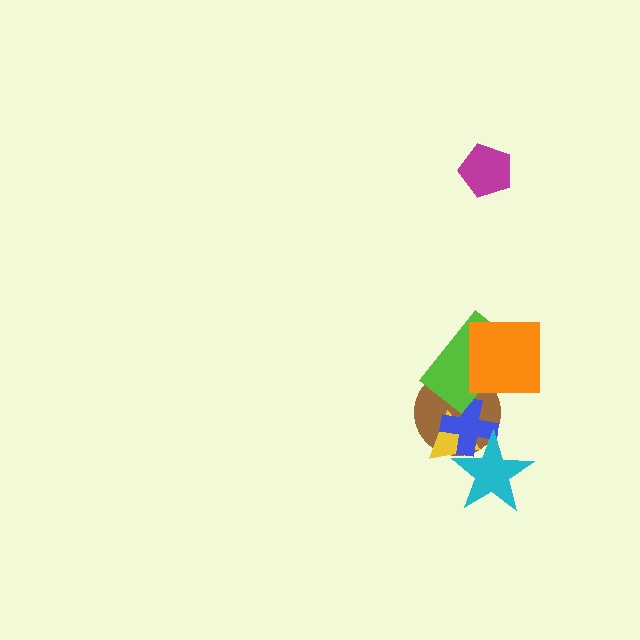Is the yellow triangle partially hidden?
Yes, it is partially covered by another shape.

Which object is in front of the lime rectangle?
The orange square is in front of the lime rectangle.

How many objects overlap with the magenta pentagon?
0 objects overlap with the magenta pentagon.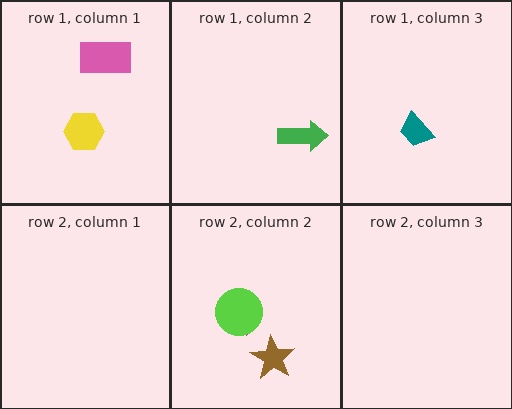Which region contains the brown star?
The row 2, column 2 region.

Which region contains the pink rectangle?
The row 1, column 1 region.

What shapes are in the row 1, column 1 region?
The pink rectangle, the yellow hexagon.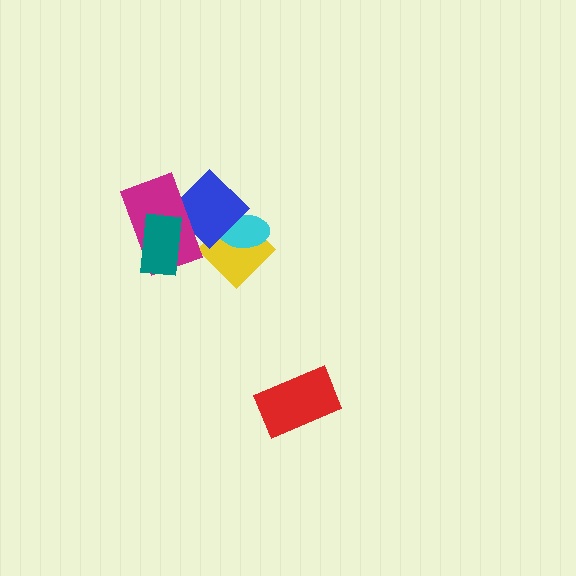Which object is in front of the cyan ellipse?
The blue diamond is in front of the cyan ellipse.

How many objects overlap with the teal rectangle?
2 objects overlap with the teal rectangle.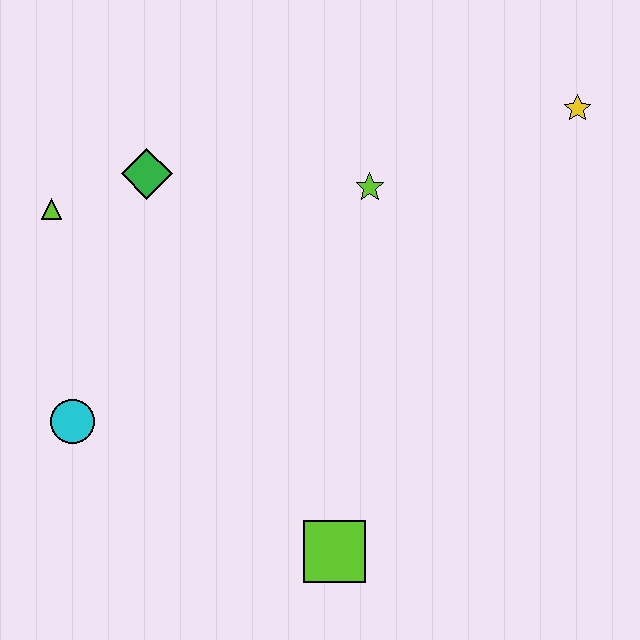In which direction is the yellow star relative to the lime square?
The yellow star is above the lime square.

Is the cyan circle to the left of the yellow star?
Yes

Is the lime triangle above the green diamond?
No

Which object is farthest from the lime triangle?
The yellow star is farthest from the lime triangle.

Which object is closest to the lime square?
The cyan circle is closest to the lime square.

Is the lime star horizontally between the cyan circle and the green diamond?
No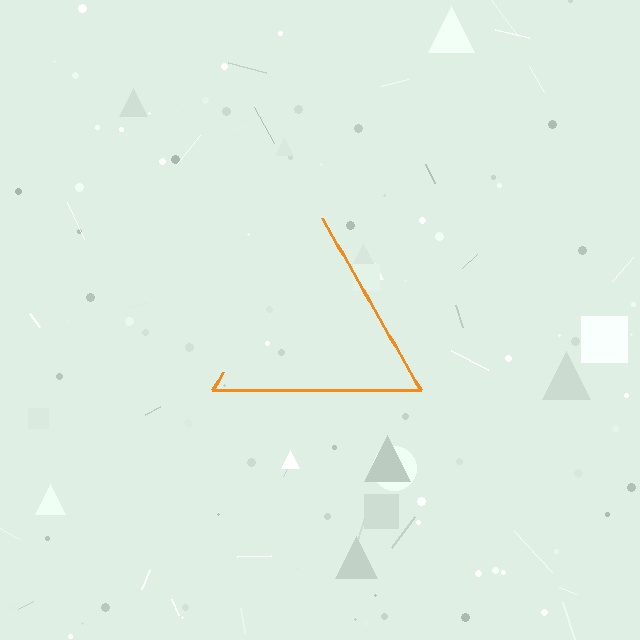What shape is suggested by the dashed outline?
The dashed outline suggests a triangle.